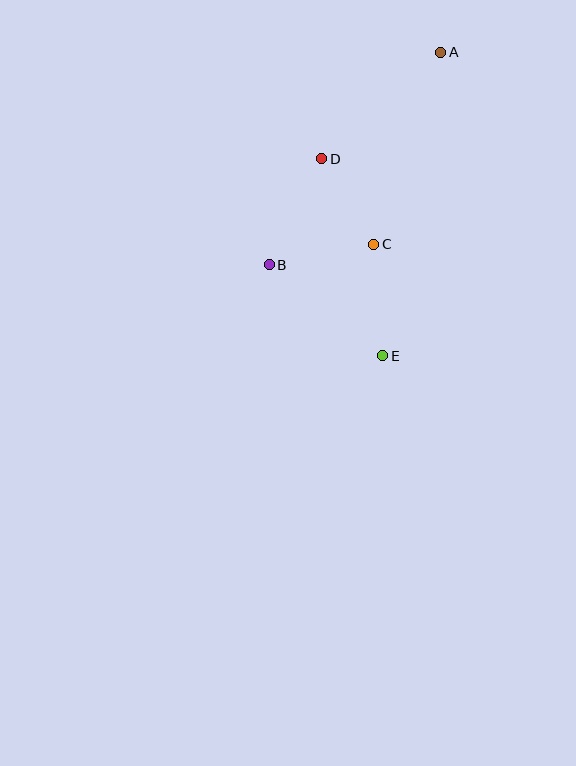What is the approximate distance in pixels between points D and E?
The distance between D and E is approximately 206 pixels.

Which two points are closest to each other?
Points C and D are closest to each other.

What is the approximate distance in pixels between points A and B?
The distance between A and B is approximately 273 pixels.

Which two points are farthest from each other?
Points A and E are farthest from each other.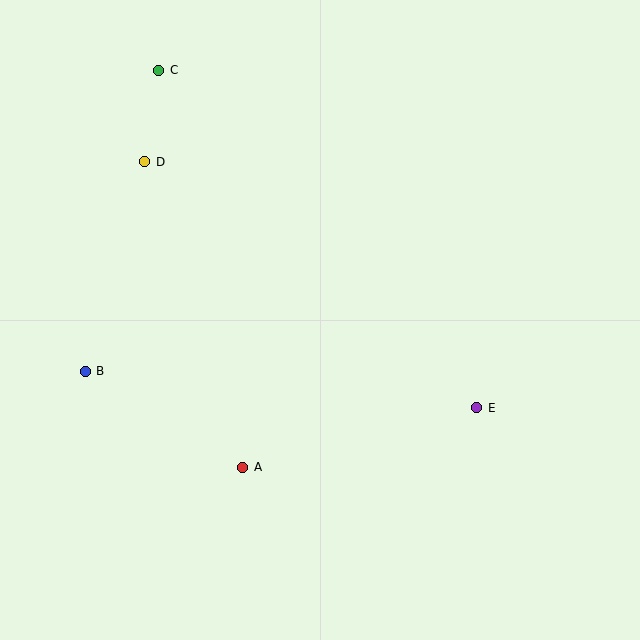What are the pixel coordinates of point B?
Point B is at (85, 371).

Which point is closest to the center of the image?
Point A at (243, 467) is closest to the center.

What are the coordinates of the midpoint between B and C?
The midpoint between B and C is at (122, 221).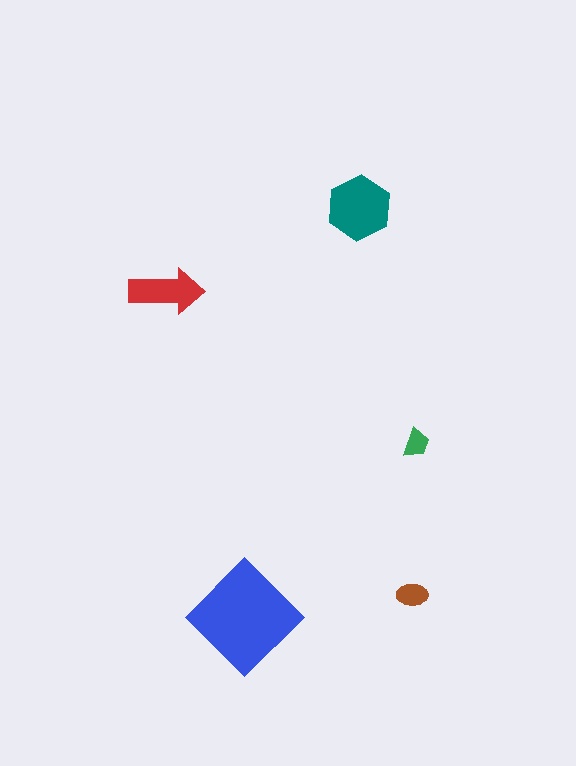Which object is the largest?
The blue diamond.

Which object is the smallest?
The green trapezoid.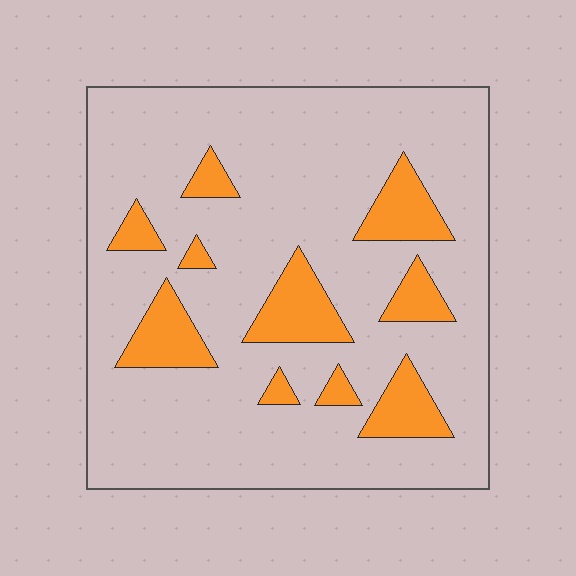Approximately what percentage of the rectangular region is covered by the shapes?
Approximately 15%.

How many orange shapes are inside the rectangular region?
10.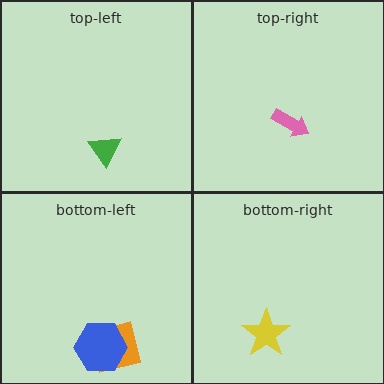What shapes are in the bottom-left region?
The orange square, the blue hexagon.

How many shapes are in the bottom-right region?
1.